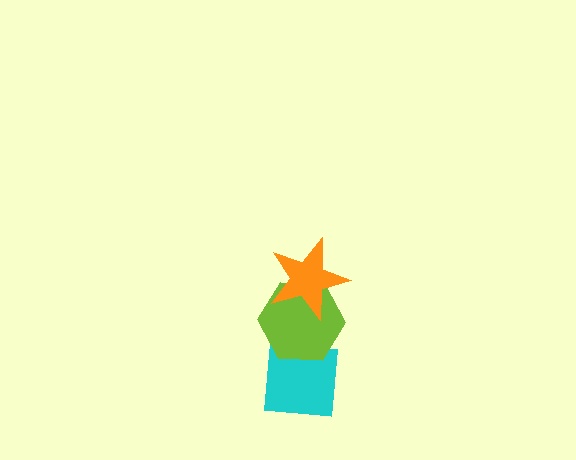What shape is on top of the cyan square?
The lime hexagon is on top of the cyan square.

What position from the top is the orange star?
The orange star is 1st from the top.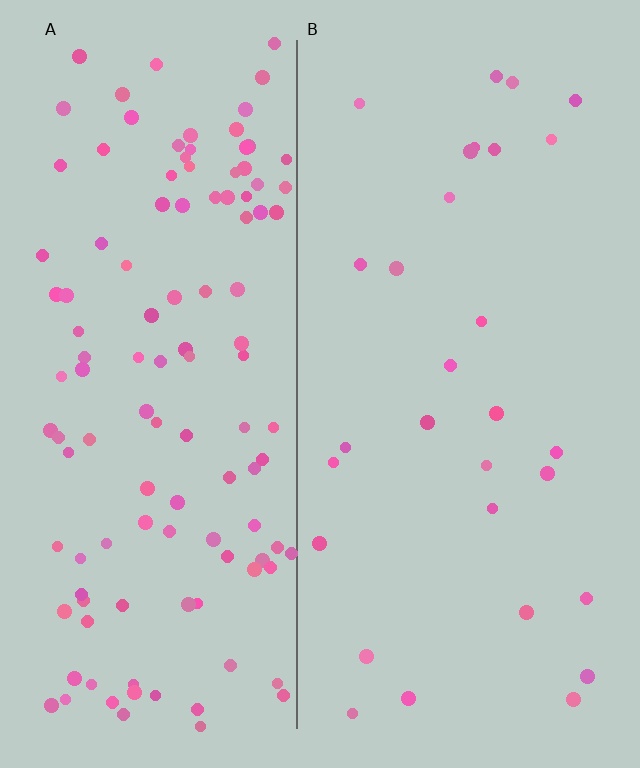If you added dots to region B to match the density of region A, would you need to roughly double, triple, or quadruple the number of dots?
Approximately quadruple.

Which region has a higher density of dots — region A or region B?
A (the left).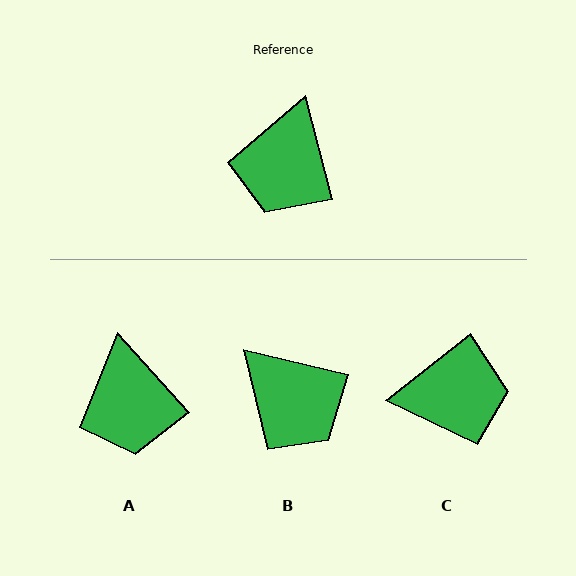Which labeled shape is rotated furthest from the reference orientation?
C, about 113 degrees away.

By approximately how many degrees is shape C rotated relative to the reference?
Approximately 113 degrees counter-clockwise.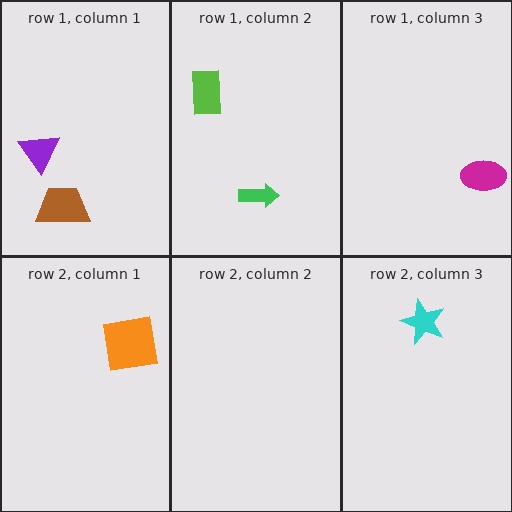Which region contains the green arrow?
The row 1, column 2 region.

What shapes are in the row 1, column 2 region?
The green arrow, the lime rectangle.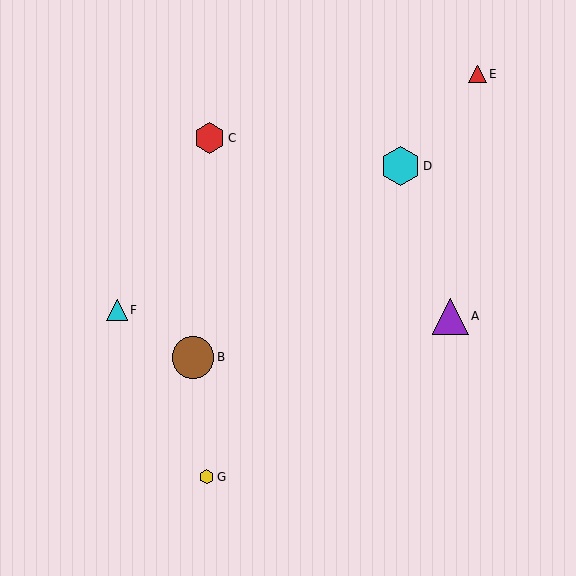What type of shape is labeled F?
Shape F is a cyan triangle.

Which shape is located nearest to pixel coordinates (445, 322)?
The purple triangle (labeled A) at (450, 316) is nearest to that location.